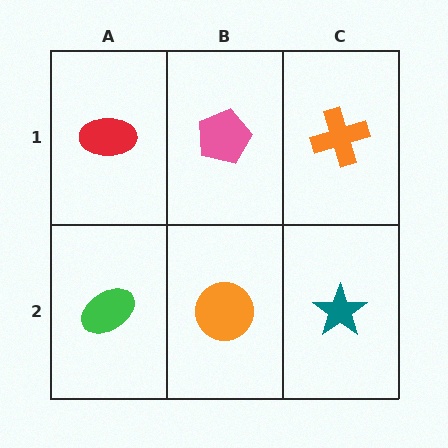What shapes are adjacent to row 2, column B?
A pink pentagon (row 1, column B), a green ellipse (row 2, column A), a teal star (row 2, column C).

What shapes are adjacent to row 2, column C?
An orange cross (row 1, column C), an orange circle (row 2, column B).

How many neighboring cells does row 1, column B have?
3.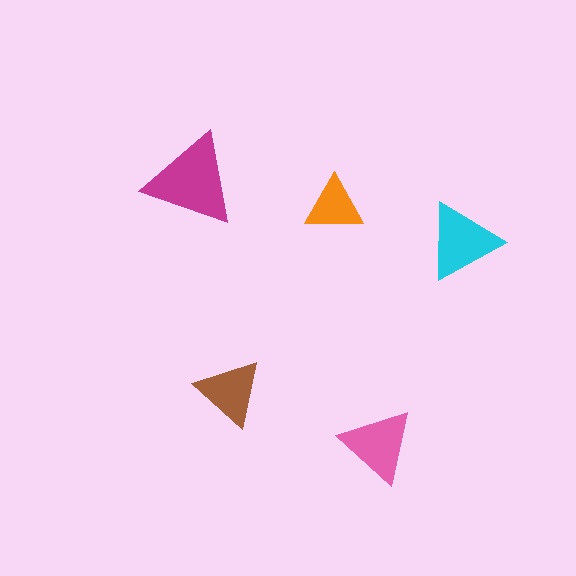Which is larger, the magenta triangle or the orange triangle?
The magenta one.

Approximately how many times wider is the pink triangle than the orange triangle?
About 1.5 times wider.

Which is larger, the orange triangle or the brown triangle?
The brown one.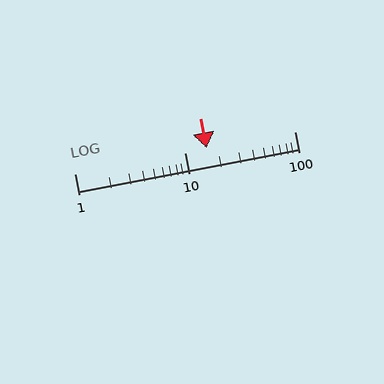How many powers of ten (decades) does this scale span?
The scale spans 2 decades, from 1 to 100.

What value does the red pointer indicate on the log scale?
The pointer indicates approximately 16.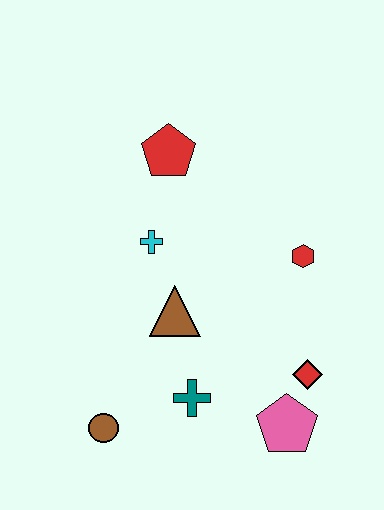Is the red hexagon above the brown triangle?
Yes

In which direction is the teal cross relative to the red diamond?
The teal cross is to the left of the red diamond.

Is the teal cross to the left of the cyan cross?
No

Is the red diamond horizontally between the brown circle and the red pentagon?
No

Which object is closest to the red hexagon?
The red diamond is closest to the red hexagon.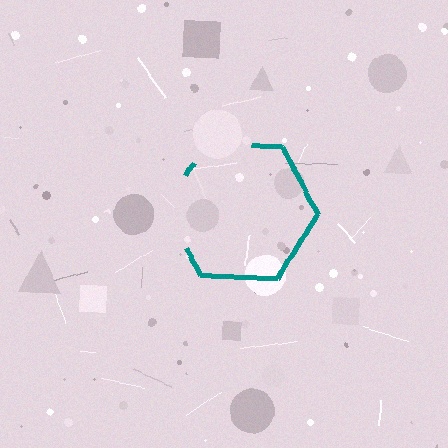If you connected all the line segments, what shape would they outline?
They would outline a hexagon.